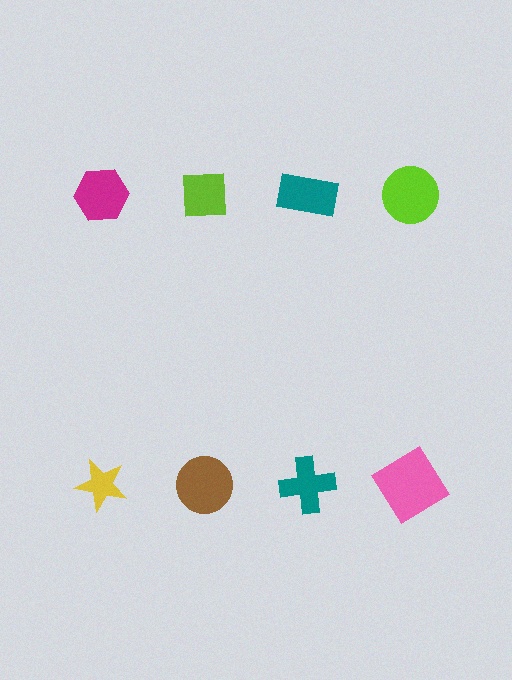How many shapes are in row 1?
4 shapes.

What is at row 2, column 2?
A brown circle.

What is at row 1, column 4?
A lime circle.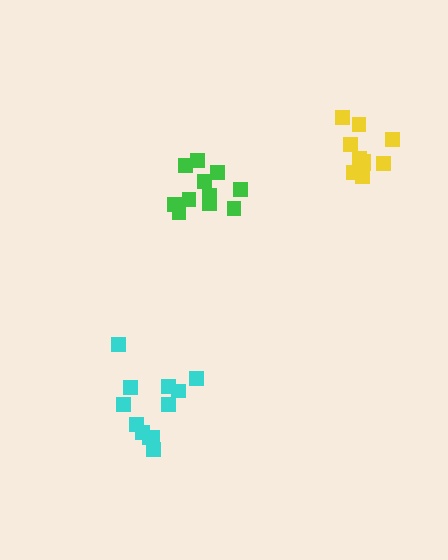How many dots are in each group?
Group 1: 11 dots, Group 2: 12 dots, Group 3: 10 dots (33 total).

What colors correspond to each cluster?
The clusters are colored: green, cyan, yellow.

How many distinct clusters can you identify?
There are 3 distinct clusters.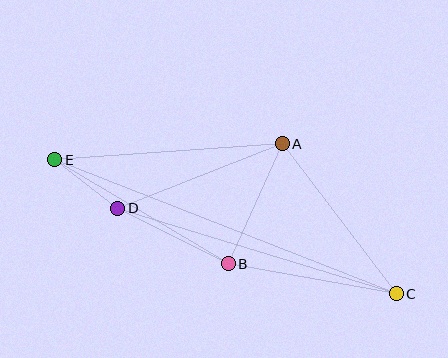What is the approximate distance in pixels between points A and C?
The distance between A and C is approximately 188 pixels.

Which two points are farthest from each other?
Points C and E are farthest from each other.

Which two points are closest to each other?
Points D and E are closest to each other.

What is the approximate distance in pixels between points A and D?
The distance between A and D is approximately 177 pixels.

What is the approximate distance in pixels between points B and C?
The distance between B and C is approximately 170 pixels.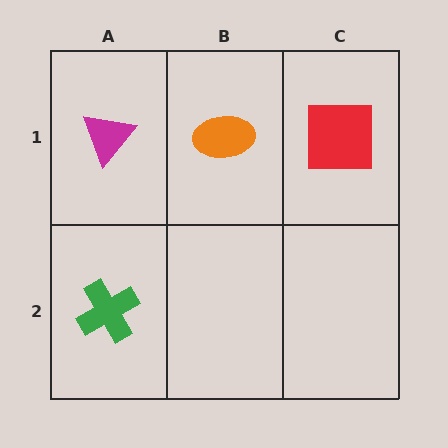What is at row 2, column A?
A green cross.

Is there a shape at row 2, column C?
No, that cell is empty.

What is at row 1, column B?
An orange ellipse.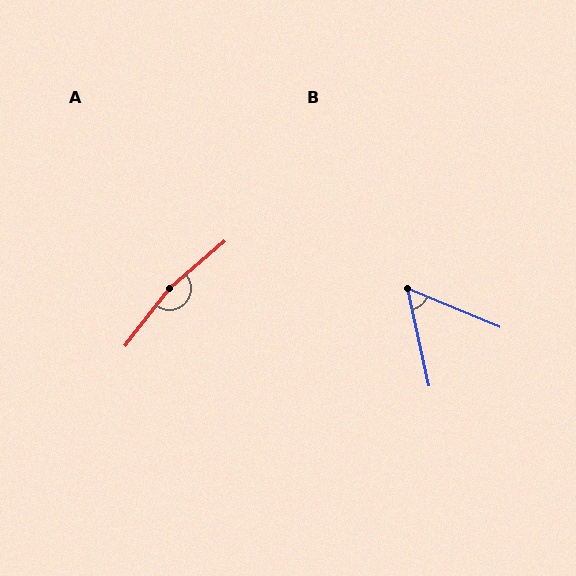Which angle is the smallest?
B, at approximately 55 degrees.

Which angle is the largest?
A, at approximately 168 degrees.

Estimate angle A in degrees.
Approximately 168 degrees.